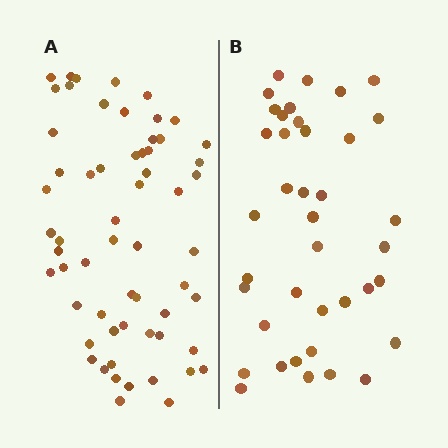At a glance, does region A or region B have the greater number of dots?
Region A (the left region) has more dots.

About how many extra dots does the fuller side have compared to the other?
Region A has approximately 20 more dots than region B.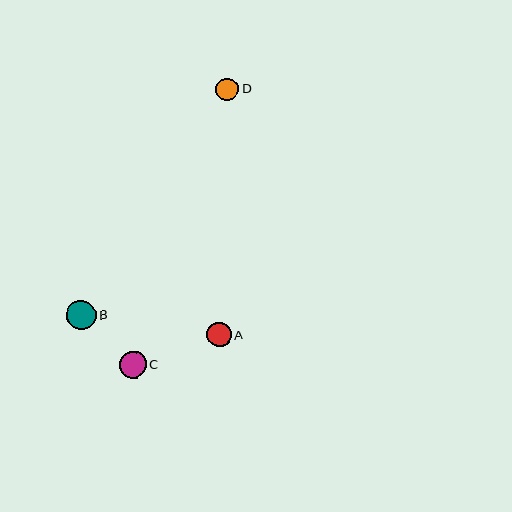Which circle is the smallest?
Circle D is the smallest with a size of approximately 23 pixels.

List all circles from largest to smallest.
From largest to smallest: B, C, A, D.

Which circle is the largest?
Circle B is the largest with a size of approximately 29 pixels.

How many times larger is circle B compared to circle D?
Circle B is approximately 1.3 times the size of circle D.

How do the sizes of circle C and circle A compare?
Circle C and circle A are approximately the same size.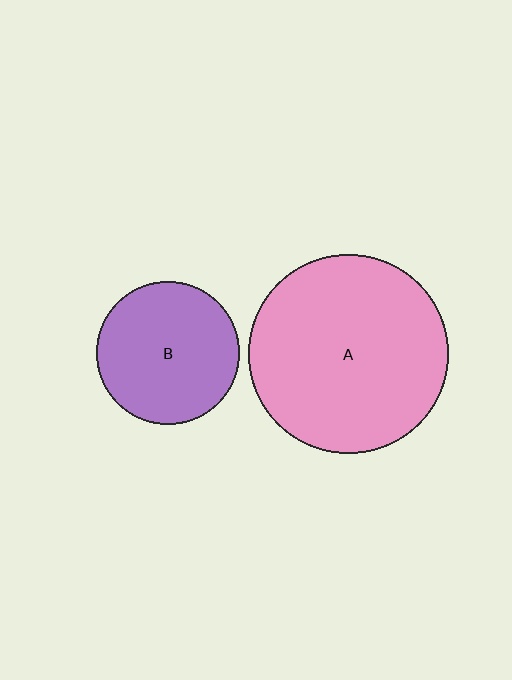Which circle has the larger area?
Circle A (pink).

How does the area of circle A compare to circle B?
Approximately 2.0 times.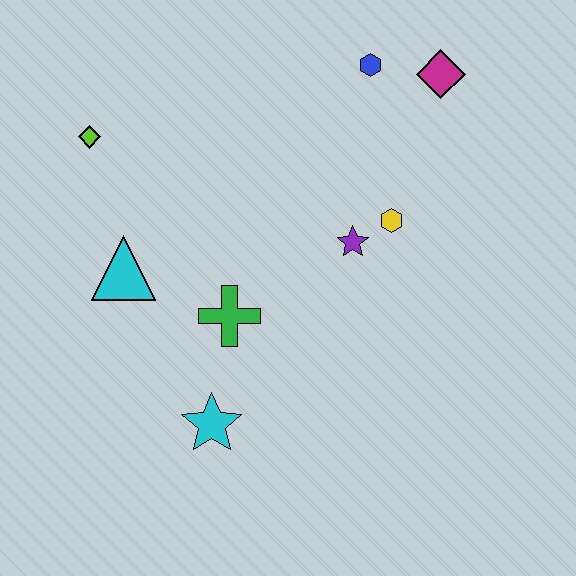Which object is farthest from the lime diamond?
The magenta diamond is farthest from the lime diamond.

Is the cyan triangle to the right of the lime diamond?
Yes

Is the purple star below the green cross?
No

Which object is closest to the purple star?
The yellow hexagon is closest to the purple star.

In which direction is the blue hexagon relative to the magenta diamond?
The blue hexagon is to the left of the magenta diamond.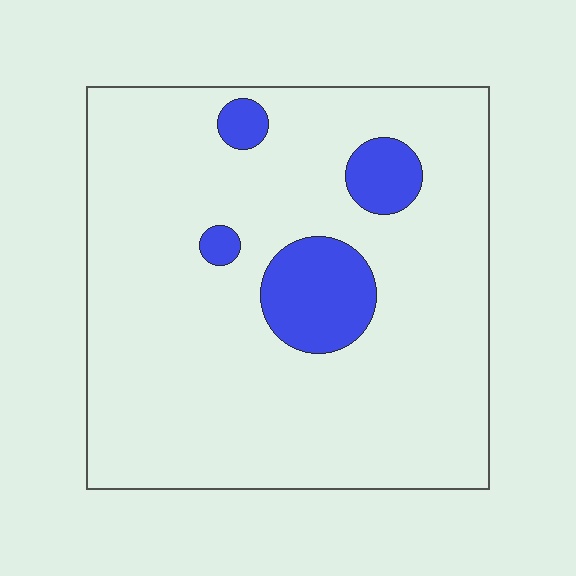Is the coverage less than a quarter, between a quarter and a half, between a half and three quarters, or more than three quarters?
Less than a quarter.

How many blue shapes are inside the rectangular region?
4.